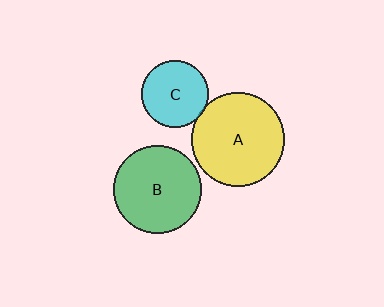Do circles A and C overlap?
Yes.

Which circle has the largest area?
Circle A (yellow).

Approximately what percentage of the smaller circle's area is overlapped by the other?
Approximately 5%.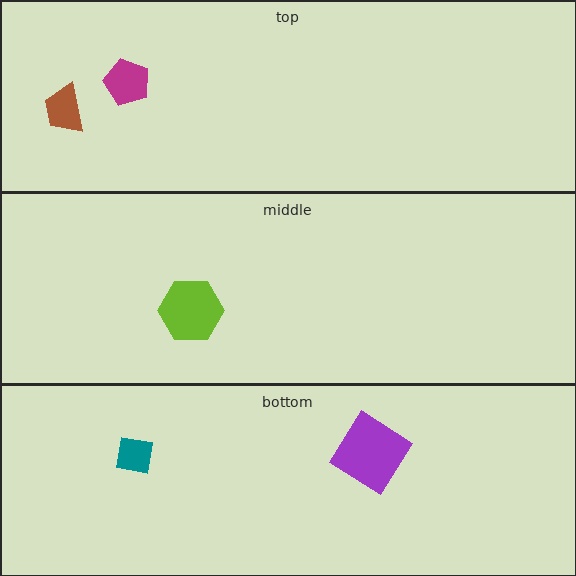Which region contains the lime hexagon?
The middle region.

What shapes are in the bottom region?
The purple diamond, the teal square.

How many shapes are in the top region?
2.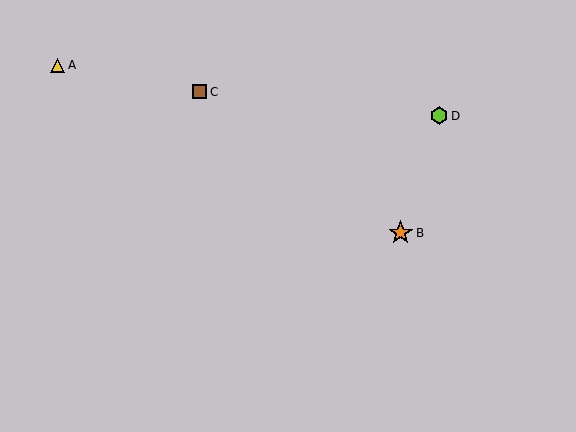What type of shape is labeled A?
Shape A is a yellow triangle.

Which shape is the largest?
The orange star (labeled B) is the largest.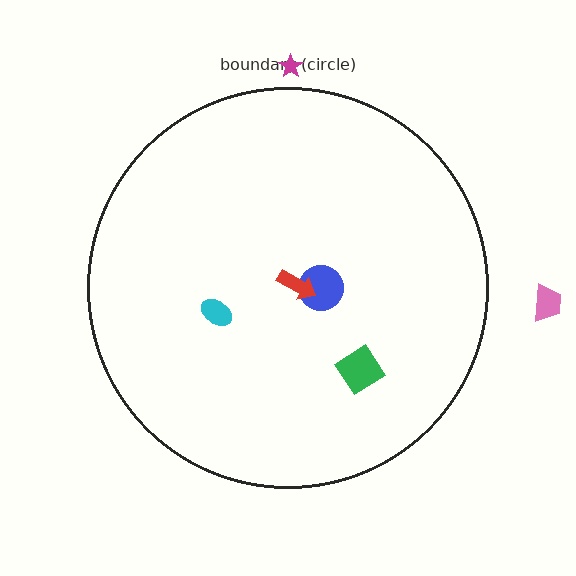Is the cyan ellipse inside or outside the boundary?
Inside.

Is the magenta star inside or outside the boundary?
Outside.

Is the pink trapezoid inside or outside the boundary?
Outside.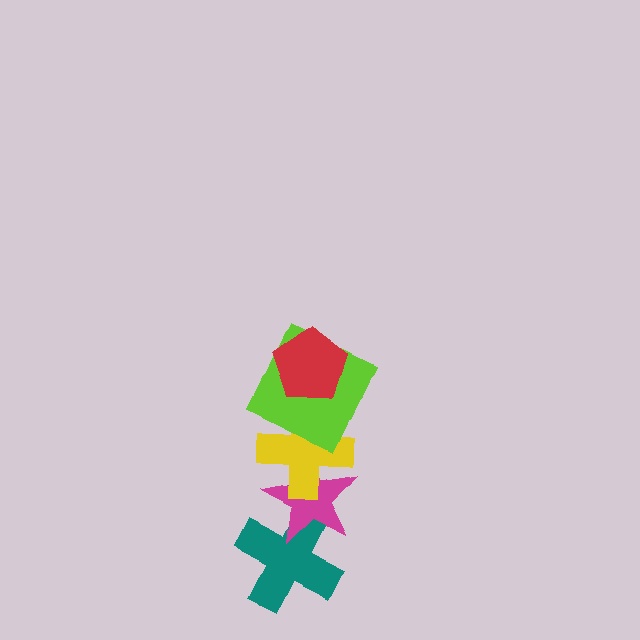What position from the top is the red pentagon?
The red pentagon is 1st from the top.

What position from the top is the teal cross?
The teal cross is 5th from the top.